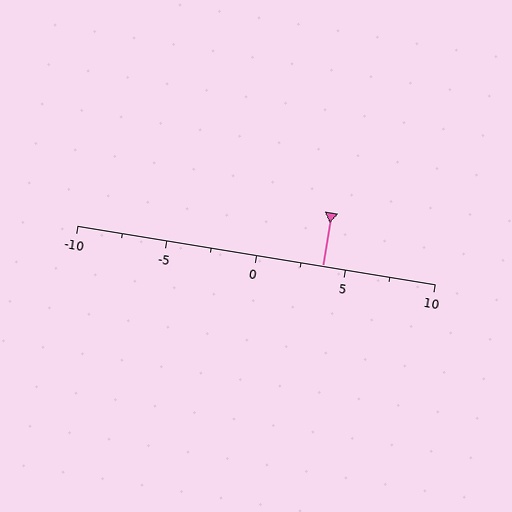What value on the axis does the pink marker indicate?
The marker indicates approximately 3.8.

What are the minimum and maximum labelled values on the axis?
The axis runs from -10 to 10.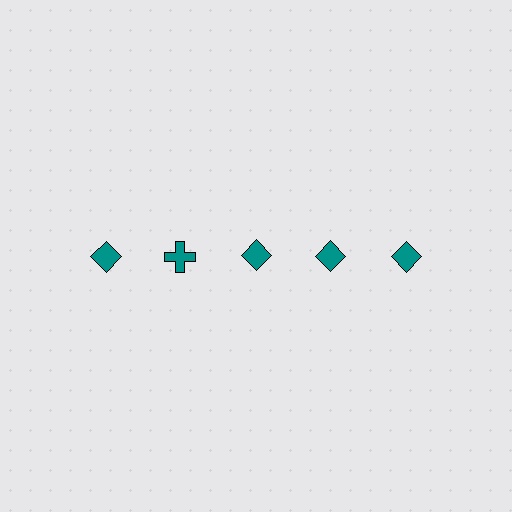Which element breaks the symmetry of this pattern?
The teal cross in the top row, second from left column breaks the symmetry. All other shapes are teal diamonds.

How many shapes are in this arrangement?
There are 5 shapes arranged in a grid pattern.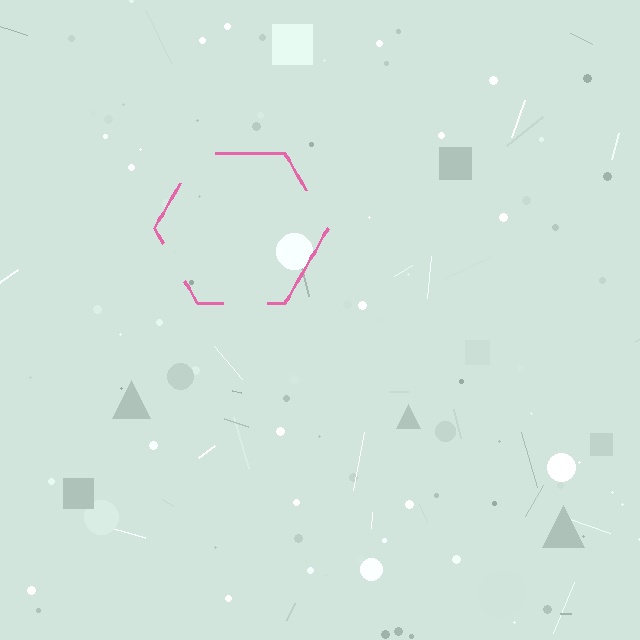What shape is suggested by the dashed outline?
The dashed outline suggests a hexagon.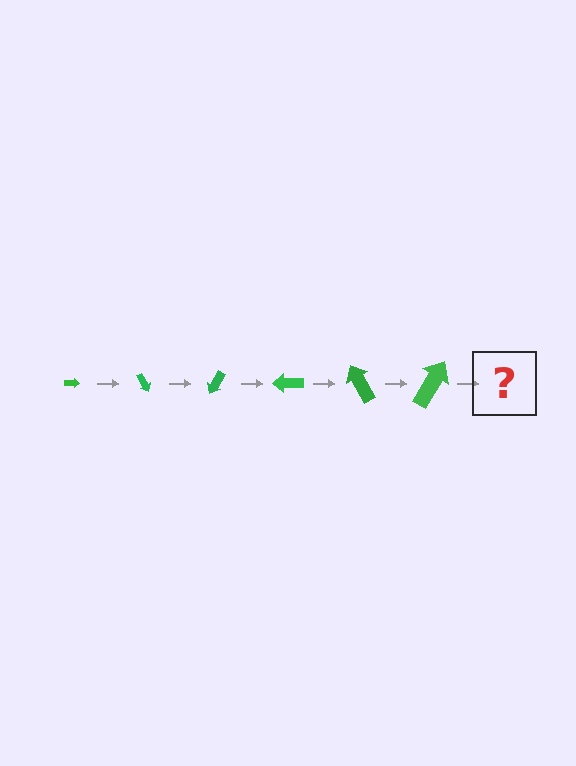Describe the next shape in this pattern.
It should be an arrow, larger than the previous one and rotated 360 degrees from the start.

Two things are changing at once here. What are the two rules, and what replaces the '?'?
The two rules are that the arrow grows larger each step and it rotates 60 degrees each step. The '?' should be an arrow, larger than the previous one and rotated 360 degrees from the start.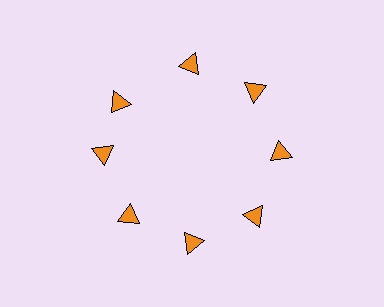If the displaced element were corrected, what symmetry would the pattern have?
It would have 8-fold rotational symmetry — the pattern would map onto itself every 45 degrees.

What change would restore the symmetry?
The symmetry would be restored by rotating it back into even spacing with its neighbors so that all 8 triangles sit at equal angles and equal distance from the center.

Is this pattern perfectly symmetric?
No. The 8 orange triangles are arranged in a ring, but one element near the 10 o'clock position is rotated out of alignment along the ring, breaking the 8-fold rotational symmetry.